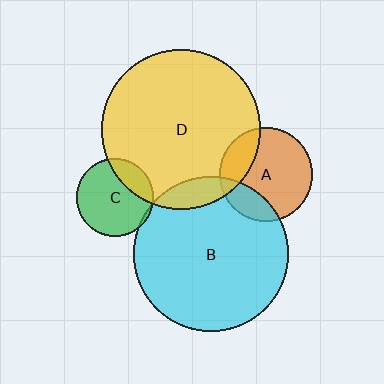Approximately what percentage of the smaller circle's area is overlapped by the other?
Approximately 20%.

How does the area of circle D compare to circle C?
Approximately 4.2 times.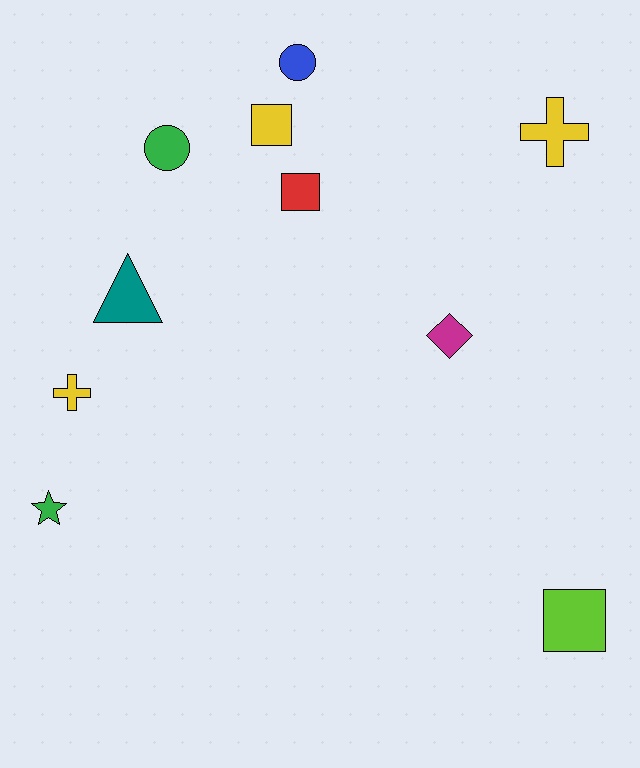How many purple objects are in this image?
There are no purple objects.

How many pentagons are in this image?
There are no pentagons.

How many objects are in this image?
There are 10 objects.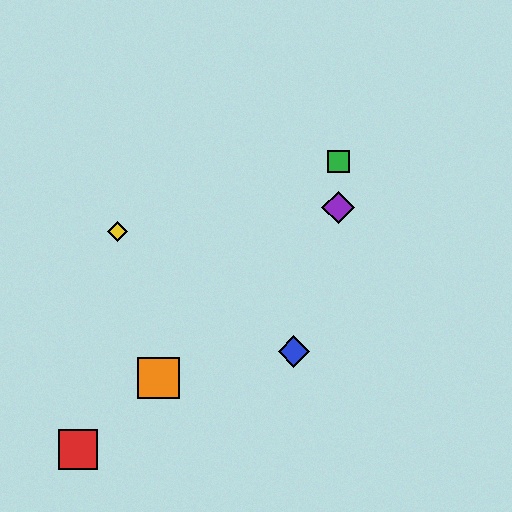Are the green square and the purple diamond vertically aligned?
Yes, both are at x≈338.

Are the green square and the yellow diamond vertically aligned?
No, the green square is at x≈338 and the yellow diamond is at x≈118.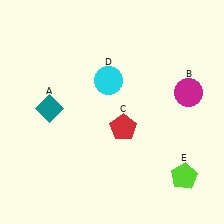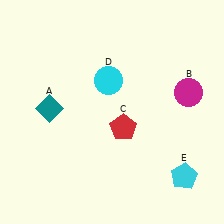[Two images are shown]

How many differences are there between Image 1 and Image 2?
There is 1 difference between the two images.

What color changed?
The pentagon (E) changed from lime in Image 1 to cyan in Image 2.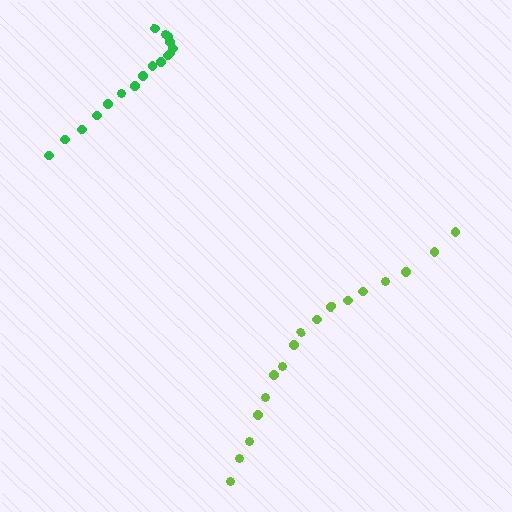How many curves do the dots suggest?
There are 2 distinct paths.